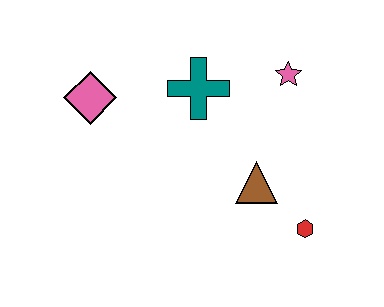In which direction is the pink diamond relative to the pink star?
The pink diamond is to the left of the pink star.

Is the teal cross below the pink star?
Yes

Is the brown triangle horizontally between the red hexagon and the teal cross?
Yes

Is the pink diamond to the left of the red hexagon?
Yes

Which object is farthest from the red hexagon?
The pink diamond is farthest from the red hexagon.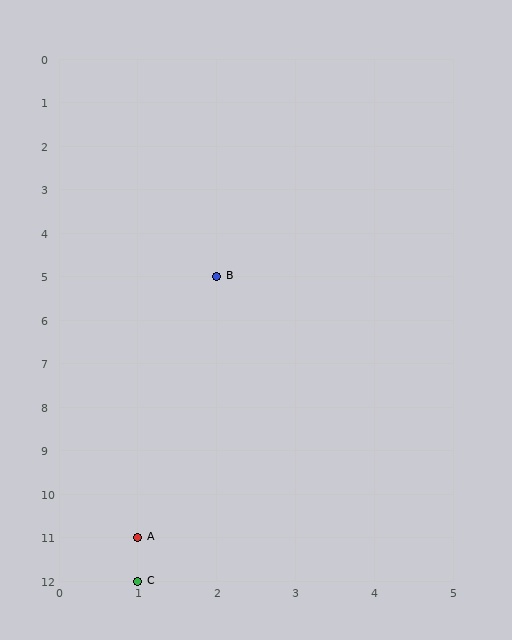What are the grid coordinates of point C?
Point C is at grid coordinates (1, 12).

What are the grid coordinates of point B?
Point B is at grid coordinates (2, 5).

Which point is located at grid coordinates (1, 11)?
Point A is at (1, 11).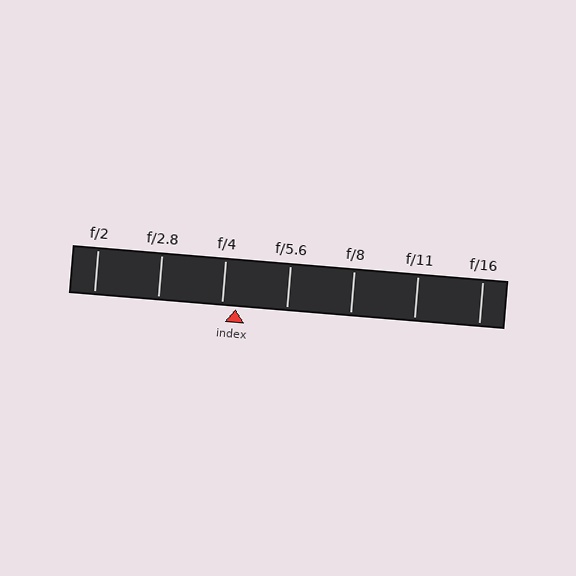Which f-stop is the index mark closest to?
The index mark is closest to f/4.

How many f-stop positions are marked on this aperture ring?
There are 7 f-stop positions marked.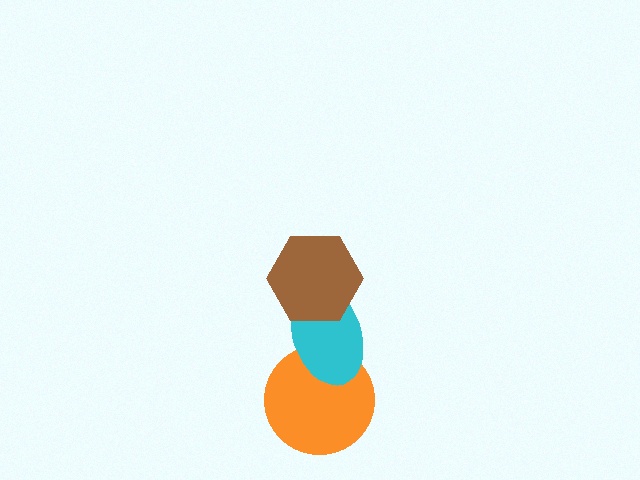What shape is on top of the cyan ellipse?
The brown hexagon is on top of the cyan ellipse.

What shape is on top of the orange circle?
The cyan ellipse is on top of the orange circle.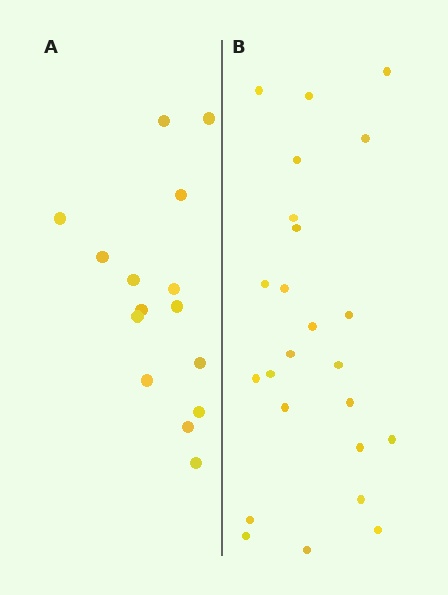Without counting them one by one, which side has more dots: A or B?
Region B (the right region) has more dots.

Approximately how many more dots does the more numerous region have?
Region B has roughly 8 or so more dots than region A.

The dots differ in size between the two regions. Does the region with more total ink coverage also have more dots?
No. Region A has more total ink coverage because its dots are larger, but region B actually contains more individual dots. Total area can be misleading — the number of items is what matters here.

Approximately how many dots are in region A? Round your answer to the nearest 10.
About 20 dots. (The exact count is 15, which rounds to 20.)